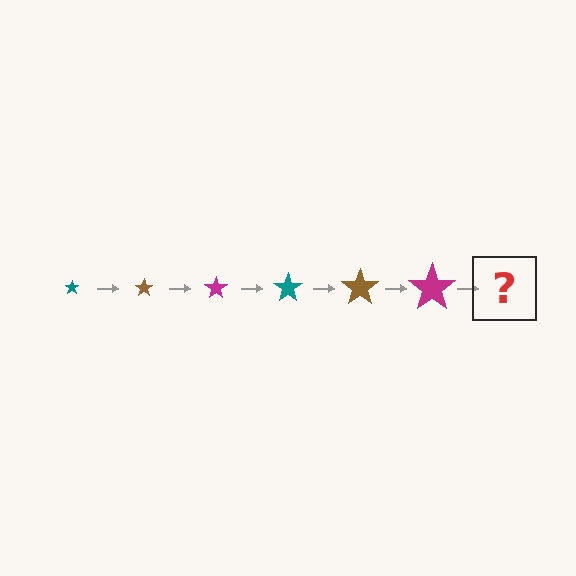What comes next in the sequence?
The next element should be a teal star, larger than the previous one.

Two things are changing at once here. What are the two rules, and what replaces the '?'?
The two rules are that the star grows larger each step and the color cycles through teal, brown, and magenta. The '?' should be a teal star, larger than the previous one.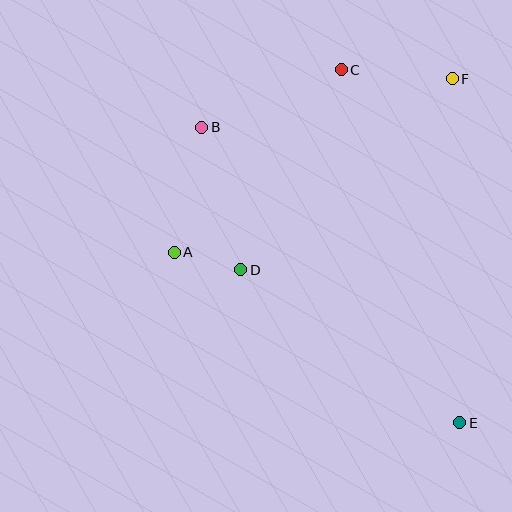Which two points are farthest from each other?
Points B and E are farthest from each other.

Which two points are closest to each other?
Points A and D are closest to each other.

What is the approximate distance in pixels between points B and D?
The distance between B and D is approximately 148 pixels.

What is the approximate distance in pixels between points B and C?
The distance between B and C is approximately 151 pixels.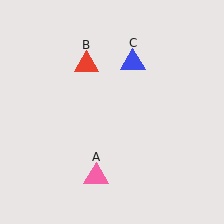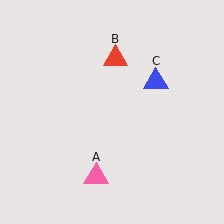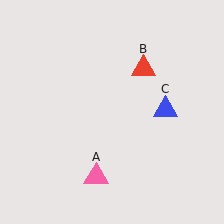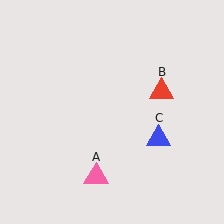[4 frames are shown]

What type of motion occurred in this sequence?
The red triangle (object B), blue triangle (object C) rotated clockwise around the center of the scene.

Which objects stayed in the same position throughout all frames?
Pink triangle (object A) remained stationary.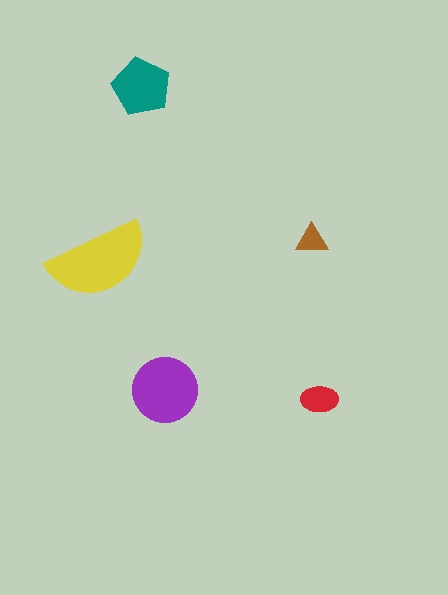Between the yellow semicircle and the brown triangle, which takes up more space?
The yellow semicircle.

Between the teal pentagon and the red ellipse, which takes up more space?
The teal pentagon.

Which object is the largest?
The yellow semicircle.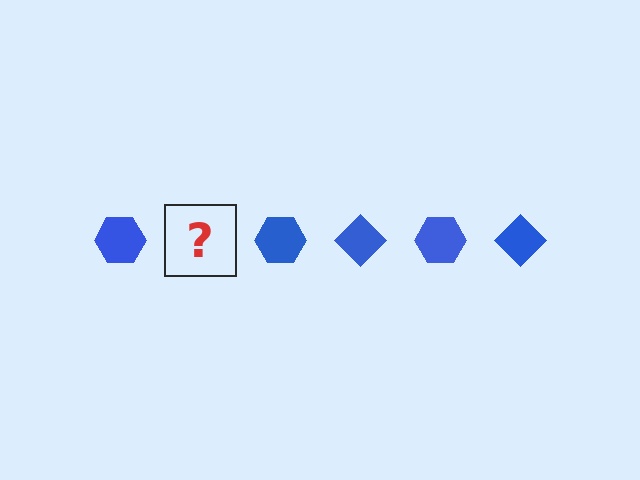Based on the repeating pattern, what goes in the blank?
The blank should be a blue diamond.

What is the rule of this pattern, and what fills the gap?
The rule is that the pattern cycles through hexagon, diamond shapes in blue. The gap should be filled with a blue diamond.